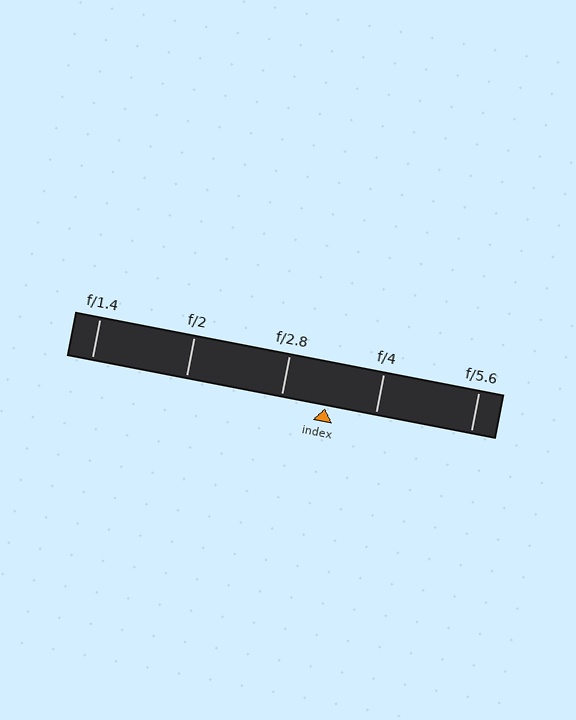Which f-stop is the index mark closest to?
The index mark is closest to f/2.8.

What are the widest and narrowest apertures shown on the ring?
The widest aperture shown is f/1.4 and the narrowest is f/5.6.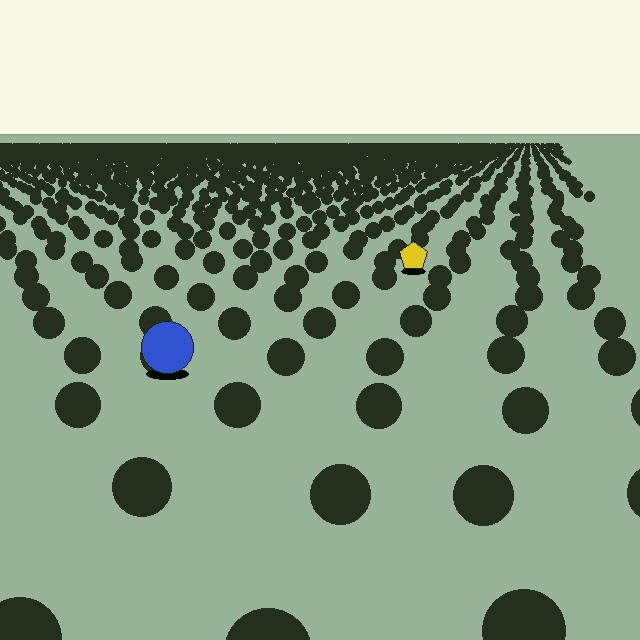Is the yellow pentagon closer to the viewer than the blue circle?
No. The blue circle is closer — you can tell from the texture gradient: the ground texture is coarser near it.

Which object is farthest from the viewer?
The yellow pentagon is farthest from the viewer. It appears smaller and the ground texture around it is denser.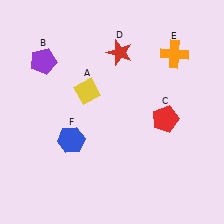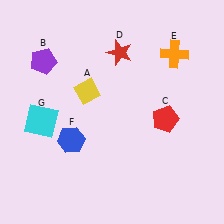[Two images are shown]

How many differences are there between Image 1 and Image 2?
There is 1 difference between the two images.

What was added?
A cyan square (G) was added in Image 2.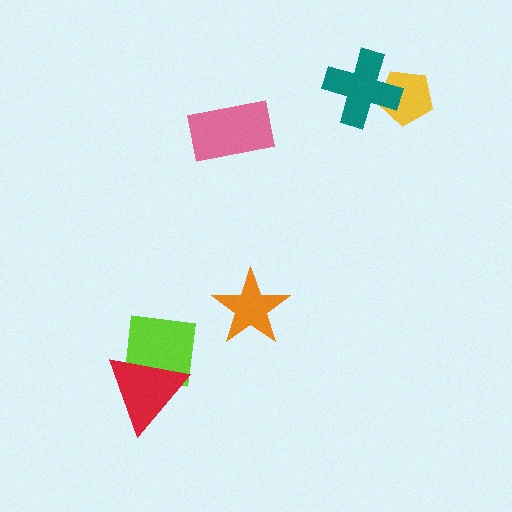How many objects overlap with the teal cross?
1 object overlaps with the teal cross.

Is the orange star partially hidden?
No, no other shape covers it.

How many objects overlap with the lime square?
1 object overlaps with the lime square.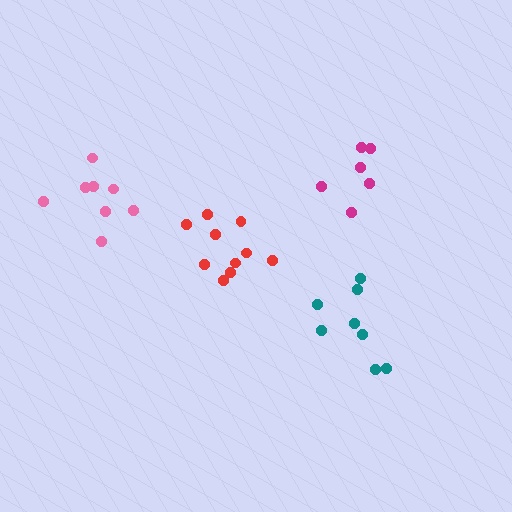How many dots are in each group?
Group 1: 6 dots, Group 2: 8 dots, Group 3: 10 dots, Group 4: 8 dots (32 total).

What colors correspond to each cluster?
The clusters are colored: magenta, teal, red, pink.